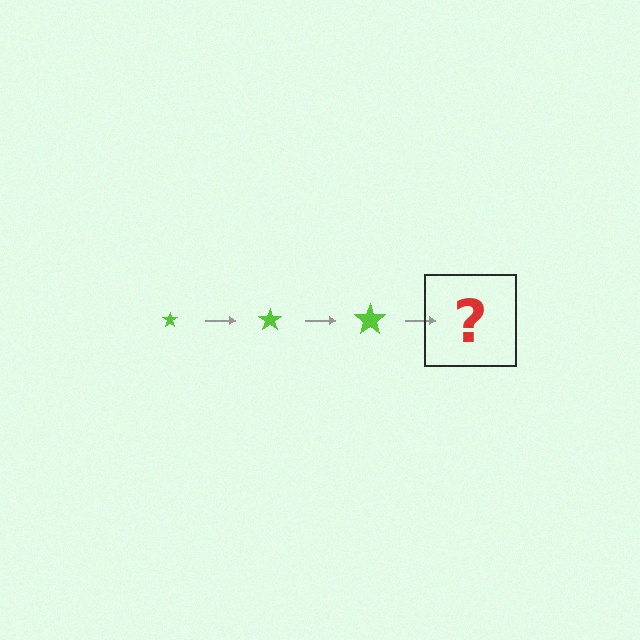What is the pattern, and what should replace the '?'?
The pattern is that the star gets progressively larger each step. The '?' should be a lime star, larger than the previous one.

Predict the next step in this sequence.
The next step is a lime star, larger than the previous one.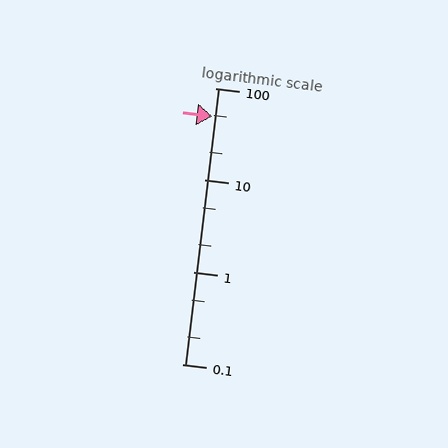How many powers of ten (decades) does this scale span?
The scale spans 3 decades, from 0.1 to 100.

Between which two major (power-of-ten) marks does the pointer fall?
The pointer is between 10 and 100.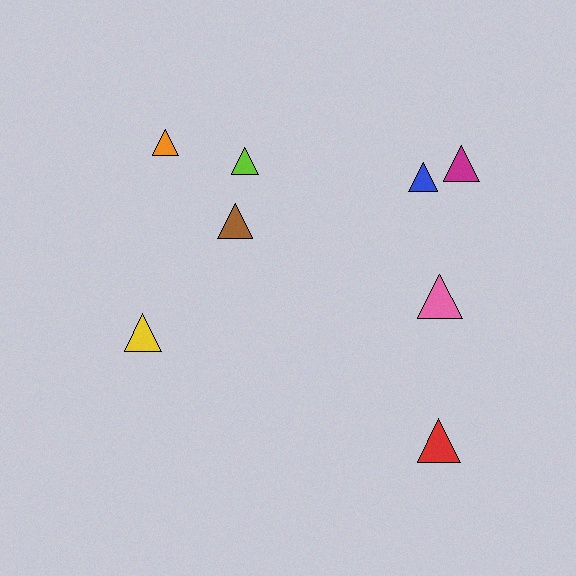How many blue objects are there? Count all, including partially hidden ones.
There is 1 blue object.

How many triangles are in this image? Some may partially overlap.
There are 8 triangles.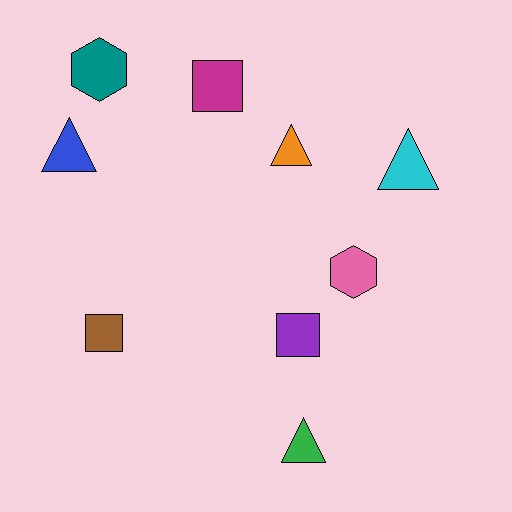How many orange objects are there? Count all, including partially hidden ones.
There is 1 orange object.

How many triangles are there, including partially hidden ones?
There are 4 triangles.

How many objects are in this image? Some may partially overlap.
There are 9 objects.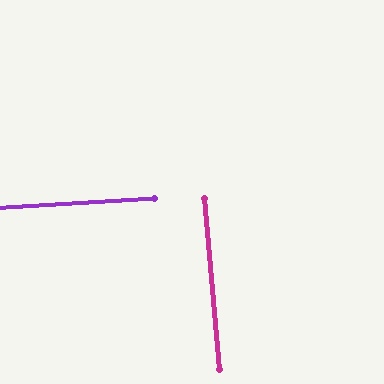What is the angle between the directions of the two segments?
Approximately 88 degrees.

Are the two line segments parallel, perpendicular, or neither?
Perpendicular — they meet at approximately 88°.